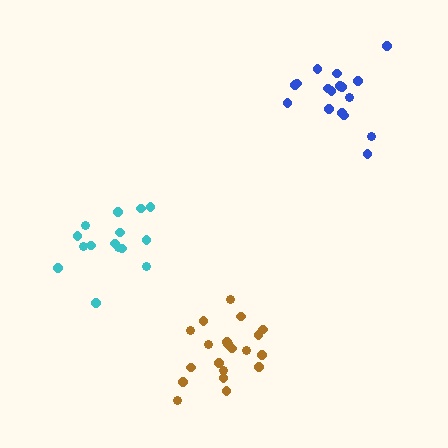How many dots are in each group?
Group 1: 17 dots, Group 2: 15 dots, Group 3: 20 dots (52 total).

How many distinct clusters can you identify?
There are 3 distinct clusters.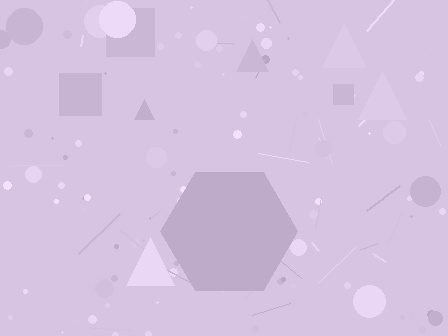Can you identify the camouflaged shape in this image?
The camouflaged shape is a hexagon.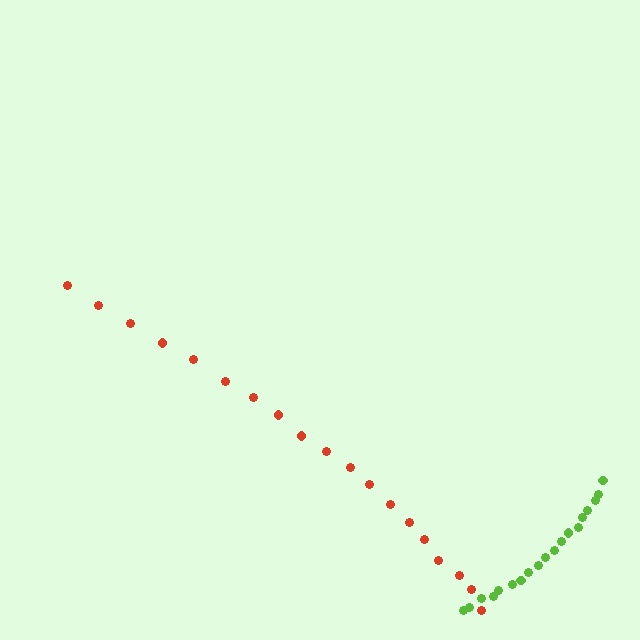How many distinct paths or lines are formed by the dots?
There are 2 distinct paths.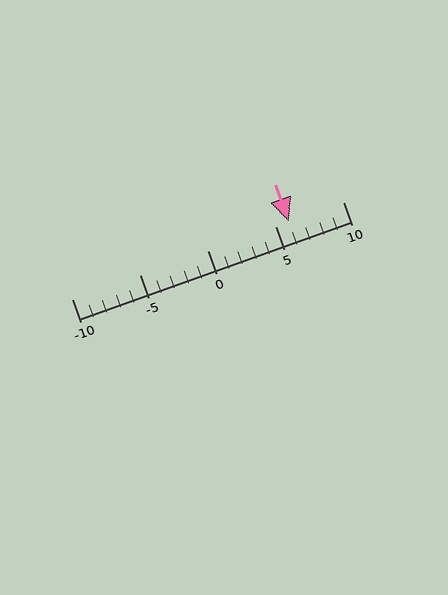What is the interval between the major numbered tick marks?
The major tick marks are spaced 5 units apart.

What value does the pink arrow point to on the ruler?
The pink arrow points to approximately 6.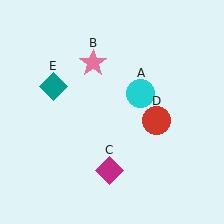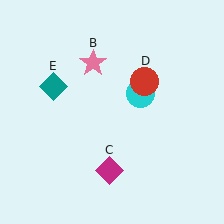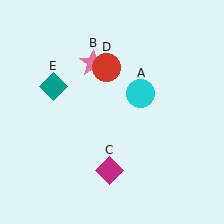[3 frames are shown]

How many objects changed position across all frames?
1 object changed position: red circle (object D).